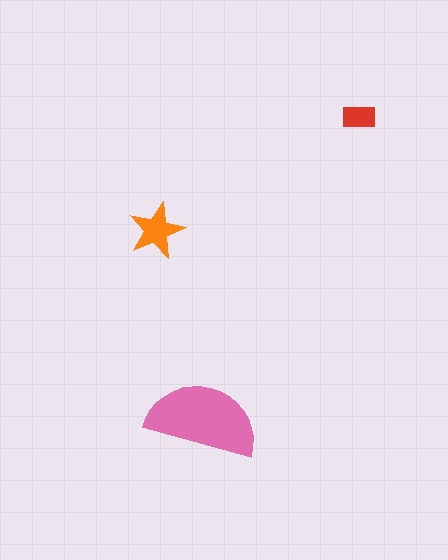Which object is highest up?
The red rectangle is topmost.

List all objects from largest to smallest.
The pink semicircle, the orange star, the red rectangle.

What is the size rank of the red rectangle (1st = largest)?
3rd.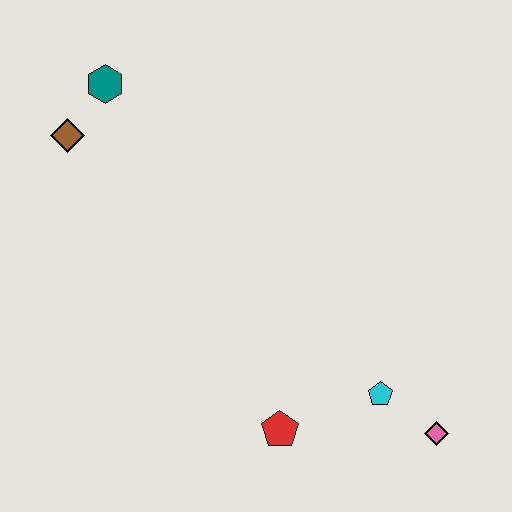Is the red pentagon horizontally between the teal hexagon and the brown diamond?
No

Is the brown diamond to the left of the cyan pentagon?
Yes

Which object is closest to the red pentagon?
The cyan pentagon is closest to the red pentagon.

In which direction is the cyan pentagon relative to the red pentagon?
The cyan pentagon is to the right of the red pentagon.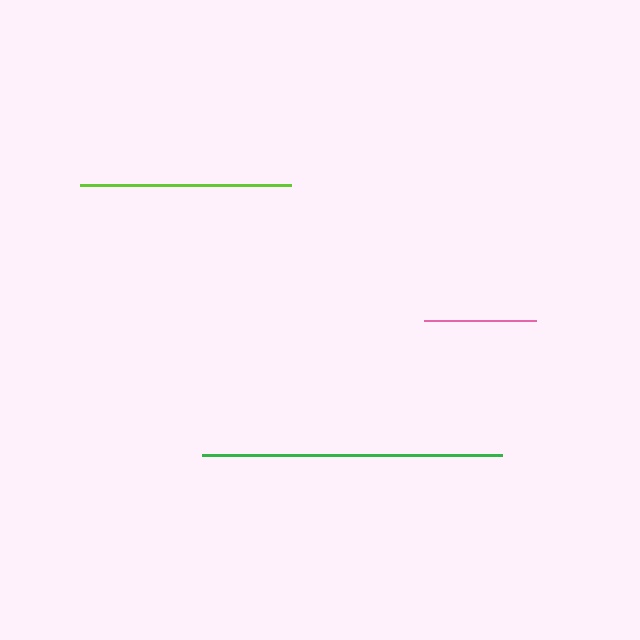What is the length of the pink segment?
The pink segment is approximately 113 pixels long.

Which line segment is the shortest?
The pink line is the shortest at approximately 113 pixels.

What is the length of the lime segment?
The lime segment is approximately 211 pixels long.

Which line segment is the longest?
The green line is the longest at approximately 300 pixels.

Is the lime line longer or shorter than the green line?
The green line is longer than the lime line.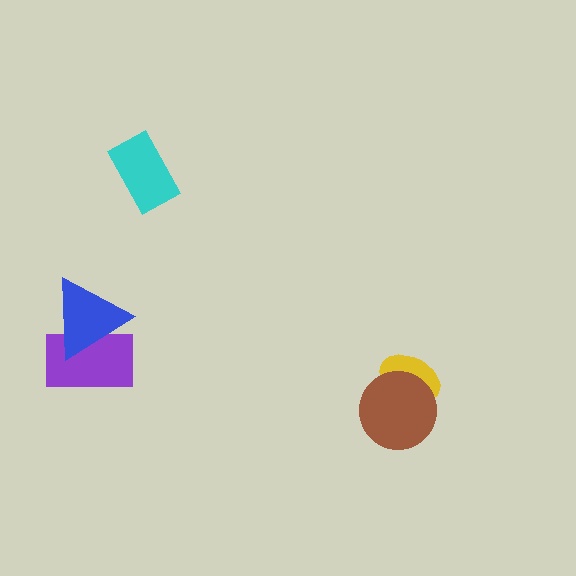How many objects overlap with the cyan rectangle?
0 objects overlap with the cyan rectangle.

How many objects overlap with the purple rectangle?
1 object overlaps with the purple rectangle.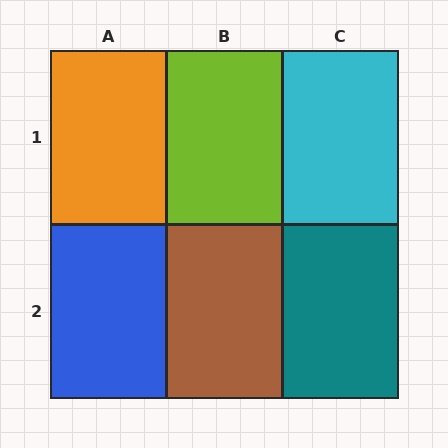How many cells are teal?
1 cell is teal.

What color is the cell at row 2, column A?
Blue.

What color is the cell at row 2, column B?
Brown.